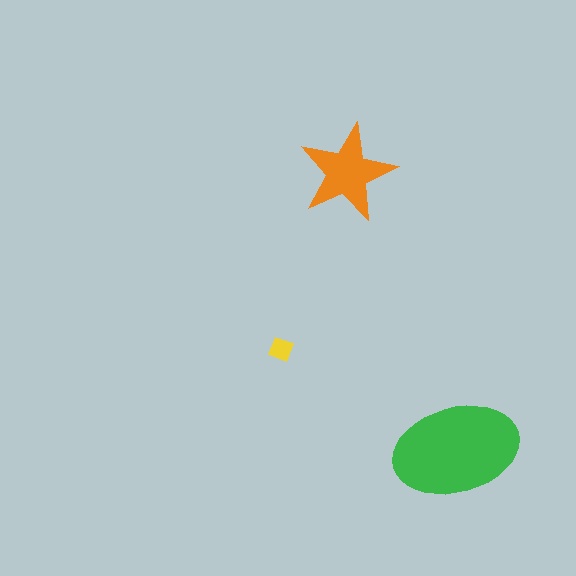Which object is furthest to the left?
The yellow diamond is leftmost.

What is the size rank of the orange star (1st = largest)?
2nd.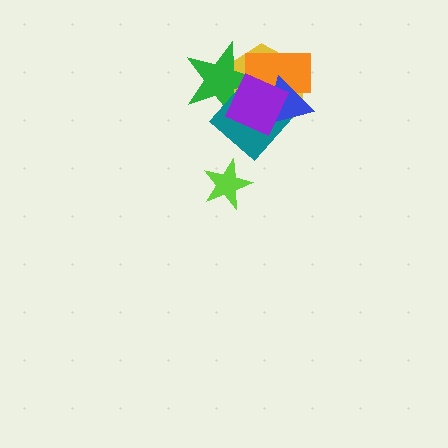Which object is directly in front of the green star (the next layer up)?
The orange rectangle is directly in front of the green star.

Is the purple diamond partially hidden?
No, no other shape covers it.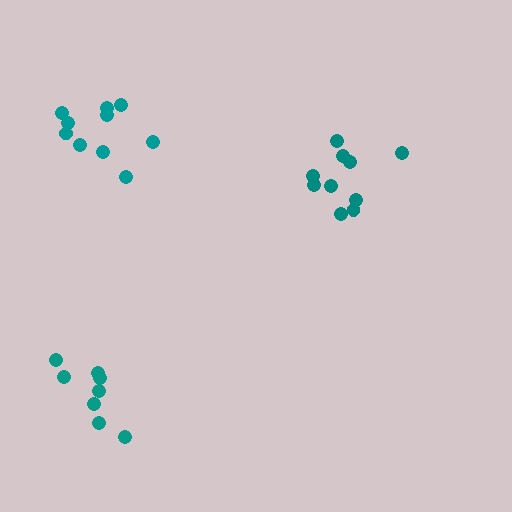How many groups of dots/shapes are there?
There are 3 groups.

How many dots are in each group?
Group 1: 10 dots, Group 2: 10 dots, Group 3: 8 dots (28 total).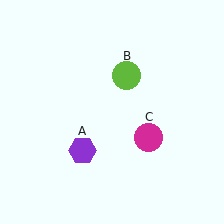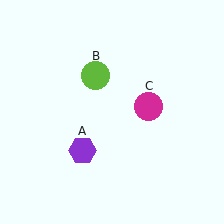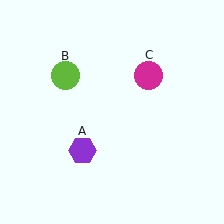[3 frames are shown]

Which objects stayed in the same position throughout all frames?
Purple hexagon (object A) remained stationary.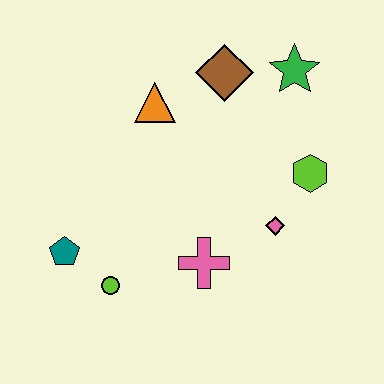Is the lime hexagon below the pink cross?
No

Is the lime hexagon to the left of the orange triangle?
No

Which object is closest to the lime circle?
The teal pentagon is closest to the lime circle.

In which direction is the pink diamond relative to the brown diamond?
The pink diamond is below the brown diamond.